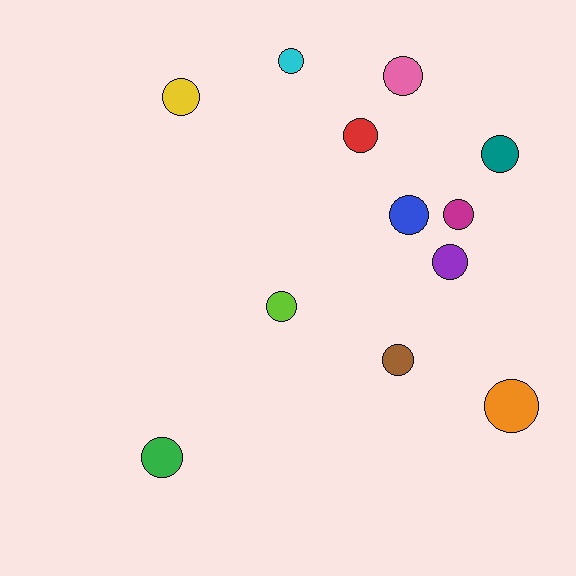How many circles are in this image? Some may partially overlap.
There are 12 circles.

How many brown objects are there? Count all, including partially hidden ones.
There is 1 brown object.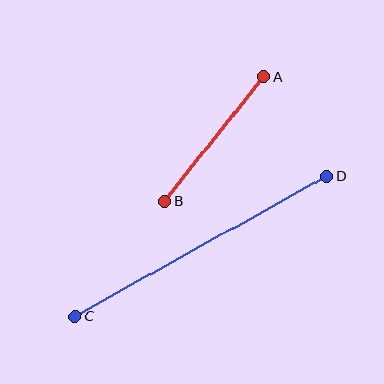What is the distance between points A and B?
The distance is approximately 159 pixels.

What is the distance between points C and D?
The distance is approximately 288 pixels.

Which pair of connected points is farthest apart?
Points C and D are farthest apart.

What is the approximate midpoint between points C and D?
The midpoint is at approximately (201, 246) pixels.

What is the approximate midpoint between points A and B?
The midpoint is at approximately (215, 139) pixels.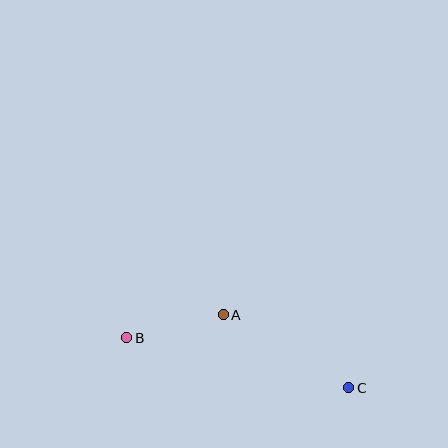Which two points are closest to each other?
Points A and B are closest to each other.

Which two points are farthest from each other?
Points B and C are farthest from each other.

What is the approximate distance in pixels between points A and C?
The distance between A and C is approximately 145 pixels.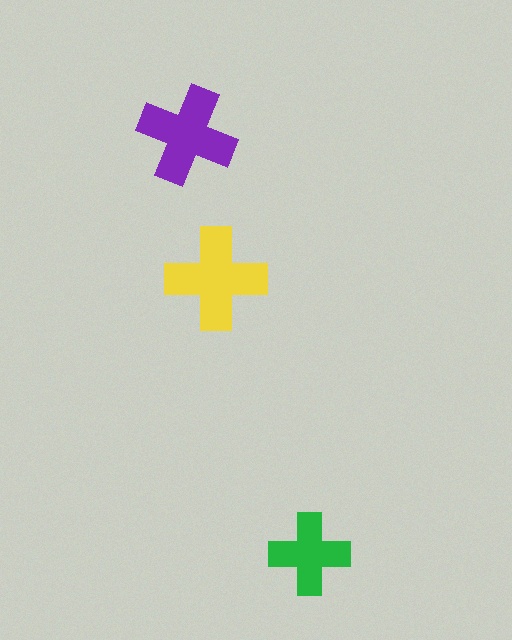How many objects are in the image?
There are 3 objects in the image.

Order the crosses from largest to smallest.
the yellow one, the purple one, the green one.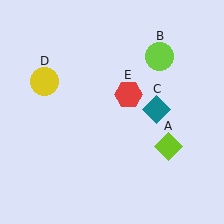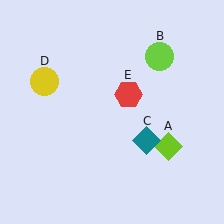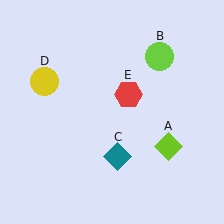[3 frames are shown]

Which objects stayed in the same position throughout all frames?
Lime diamond (object A) and lime circle (object B) and yellow circle (object D) and red hexagon (object E) remained stationary.